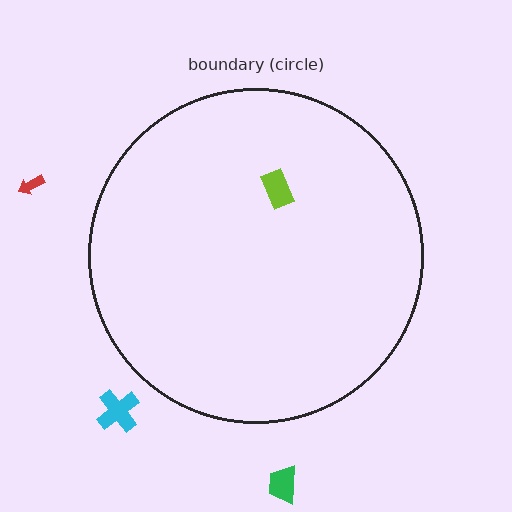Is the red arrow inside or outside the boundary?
Outside.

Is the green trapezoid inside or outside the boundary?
Outside.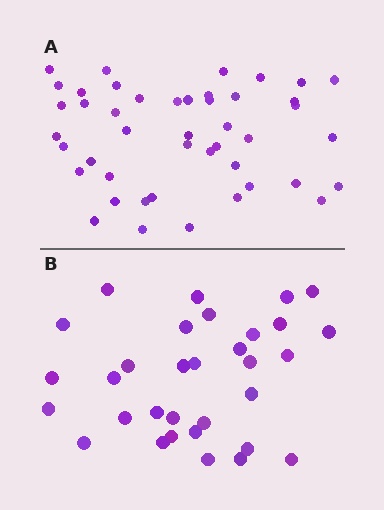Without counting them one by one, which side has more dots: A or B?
Region A (the top region) has more dots.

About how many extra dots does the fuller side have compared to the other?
Region A has approximately 15 more dots than region B.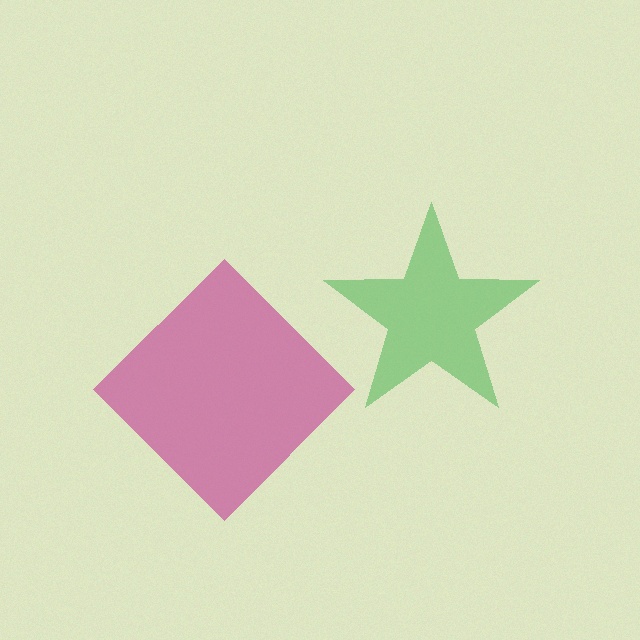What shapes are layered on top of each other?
The layered shapes are: a magenta diamond, a green star.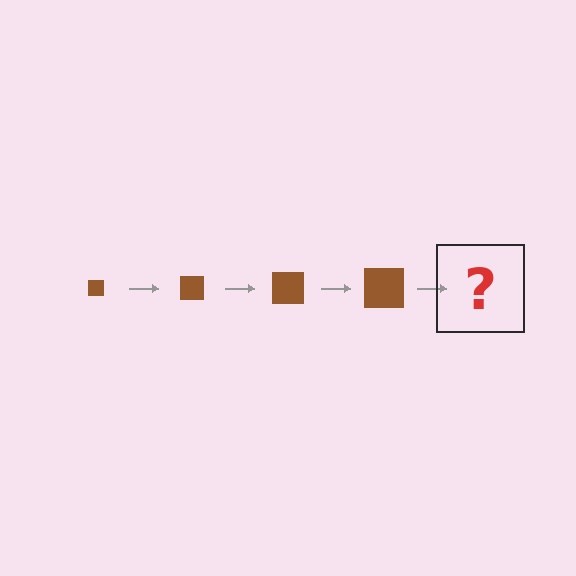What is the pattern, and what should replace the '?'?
The pattern is that the square gets progressively larger each step. The '?' should be a brown square, larger than the previous one.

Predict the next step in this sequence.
The next step is a brown square, larger than the previous one.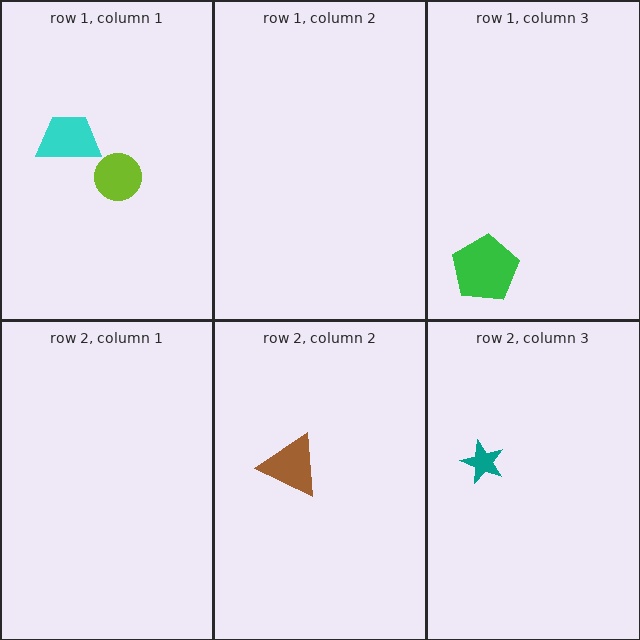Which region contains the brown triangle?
The row 2, column 2 region.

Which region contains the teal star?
The row 2, column 3 region.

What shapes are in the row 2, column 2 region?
The brown triangle.